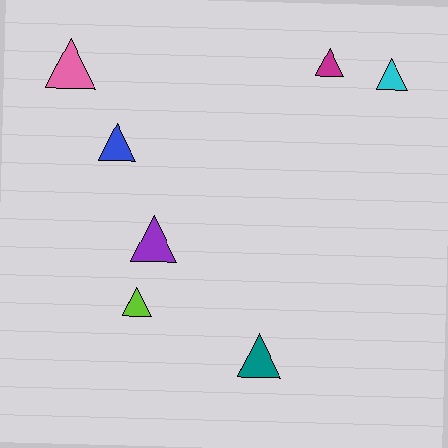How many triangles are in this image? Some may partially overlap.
There are 7 triangles.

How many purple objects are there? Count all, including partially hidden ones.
There is 1 purple object.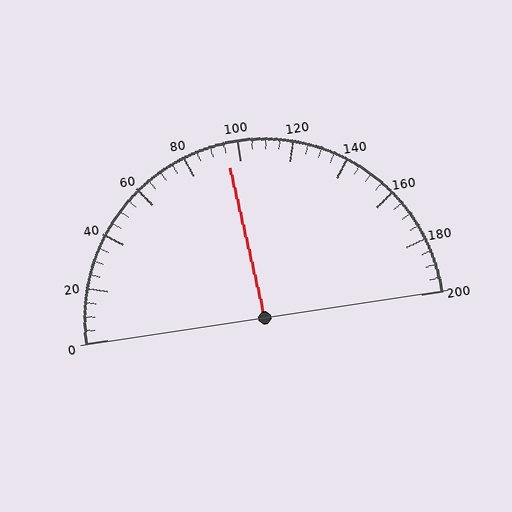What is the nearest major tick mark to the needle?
The nearest major tick mark is 100.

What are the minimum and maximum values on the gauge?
The gauge ranges from 0 to 200.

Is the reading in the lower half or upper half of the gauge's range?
The reading is in the lower half of the range (0 to 200).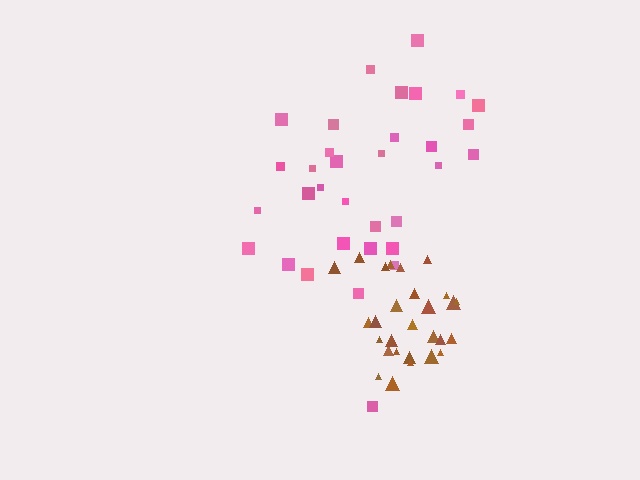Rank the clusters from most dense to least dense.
brown, pink.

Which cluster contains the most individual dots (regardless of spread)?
Pink (33).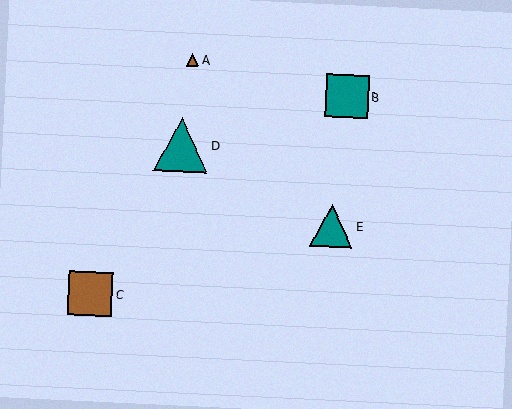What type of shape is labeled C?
Shape C is a brown square.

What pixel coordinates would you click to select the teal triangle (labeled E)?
Click at (332, 226) to select the teal triangle E.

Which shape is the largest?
The teal triangle (labeled D) is the largest.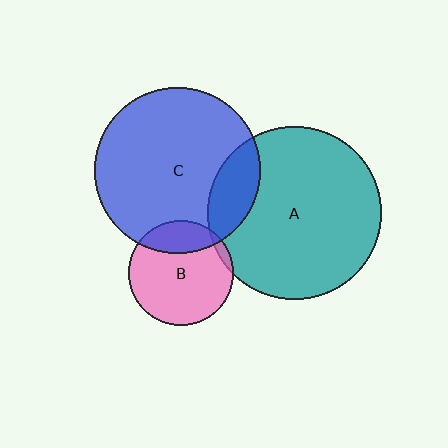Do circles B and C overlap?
Yes.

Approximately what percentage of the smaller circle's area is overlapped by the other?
Approximately 20%.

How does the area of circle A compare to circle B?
Approximately 2.7 times.